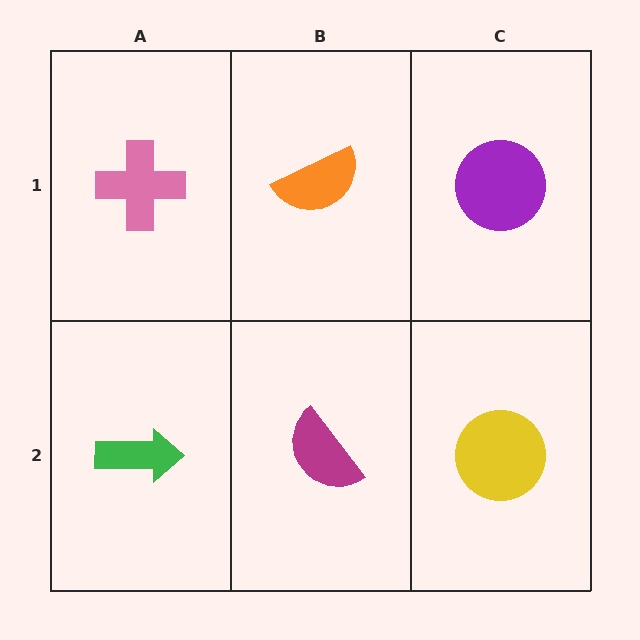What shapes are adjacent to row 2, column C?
A purple circle (row 1, column C), a magenta semicircle (row 2, column B).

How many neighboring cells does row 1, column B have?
3.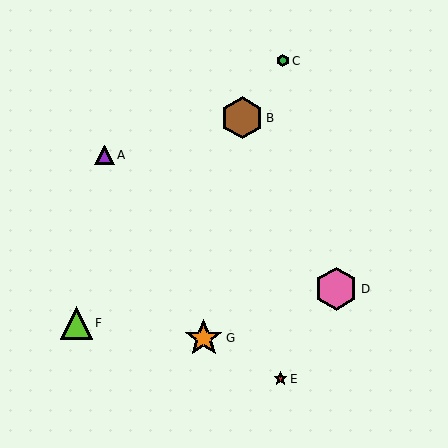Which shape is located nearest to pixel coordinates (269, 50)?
The green hexagon (labeled C) at (283, 61) is nearest to that location.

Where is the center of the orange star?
The center of the orange star is at (204, 338).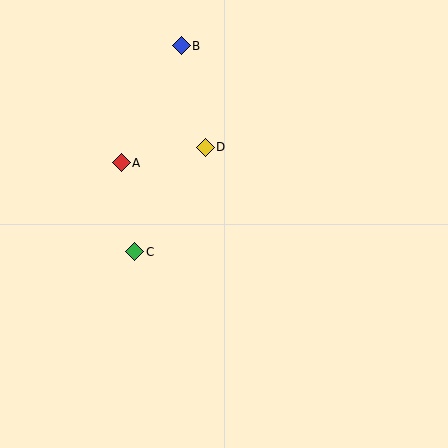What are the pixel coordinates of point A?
Point A is at (121, 163).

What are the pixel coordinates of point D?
Point D is at (205, 147).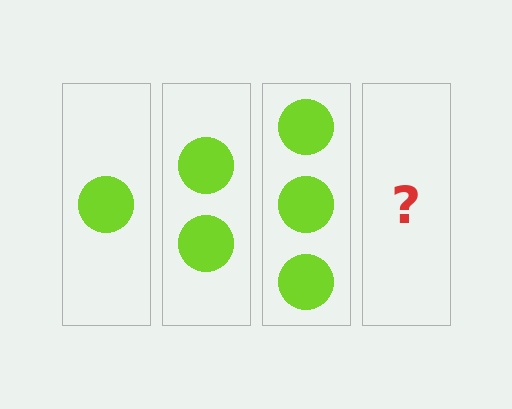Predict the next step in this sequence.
The next step is 4 circles.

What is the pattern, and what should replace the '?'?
The pattern is that each step adds one more circle. The '?' should be 4 circles.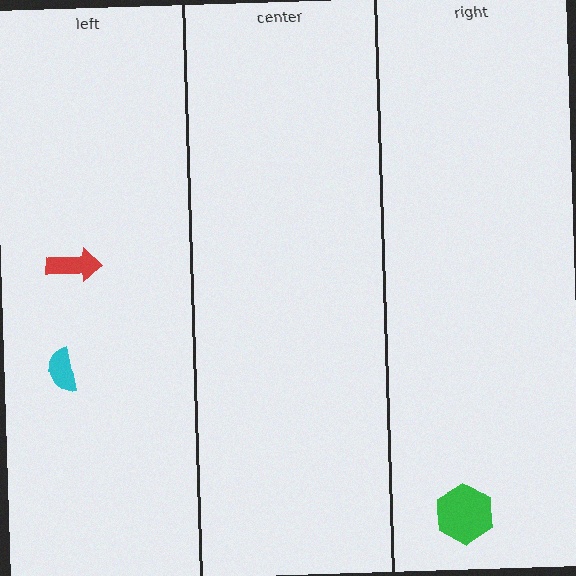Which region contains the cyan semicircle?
The left region.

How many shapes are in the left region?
2.